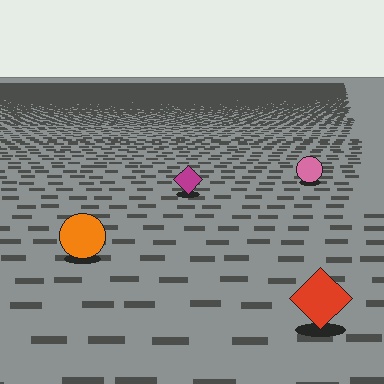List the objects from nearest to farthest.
From nearest to farthest: the red diamond, the orange circle, the magenta diamond, the pink circle.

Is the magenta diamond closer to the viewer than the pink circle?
Yes. The magenta diamond is closer — you can tell from the texture gradient: the ground texture is coarser near it.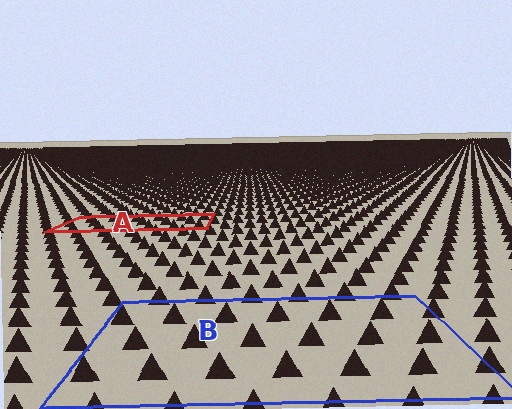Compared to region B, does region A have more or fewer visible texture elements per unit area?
Region A has more texture elements per unit area — they are packed more densely because it is farther away.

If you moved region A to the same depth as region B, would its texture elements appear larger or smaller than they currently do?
They would appear larger. At a closer depth, the same texture elements are projected at a bigger on-screen size.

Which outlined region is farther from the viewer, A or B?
Region A is farther from the viewer — the texture elements inside it appear smaller and more densely packed.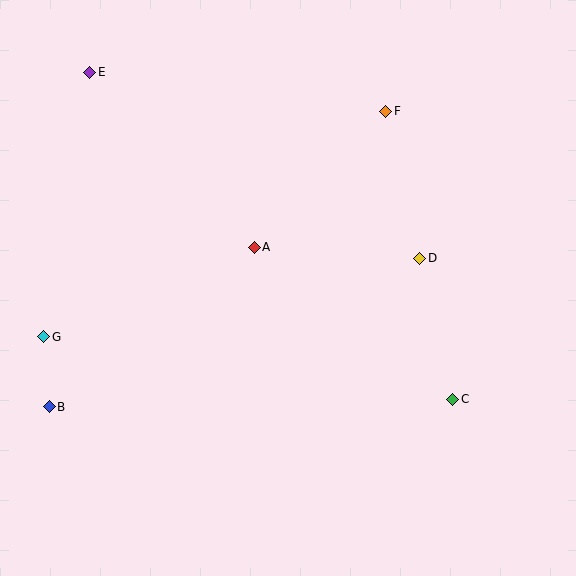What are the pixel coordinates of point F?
Point F is at (386, 111).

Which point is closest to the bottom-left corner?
Point B is closest to the bottom-left corner.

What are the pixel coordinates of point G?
Point G is at (44, 337).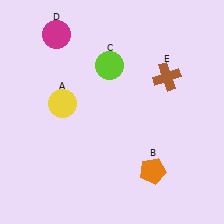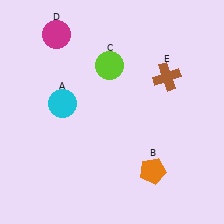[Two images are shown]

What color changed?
The circle (A) changed from yellow in Image 1 to cyan in Image 2.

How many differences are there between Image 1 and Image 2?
There is 1 difference between the two images.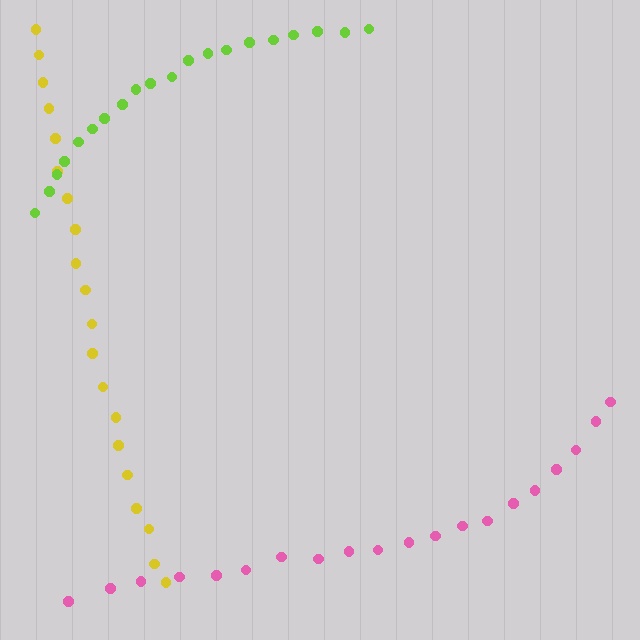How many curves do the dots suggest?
There are 3 distinct paths.